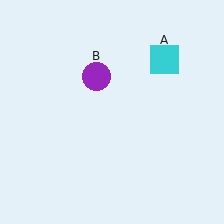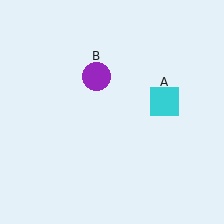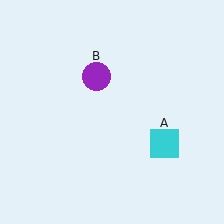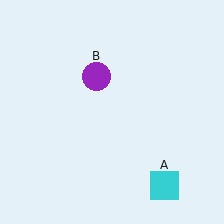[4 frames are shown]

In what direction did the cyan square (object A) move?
The cyan square (object A) moved down.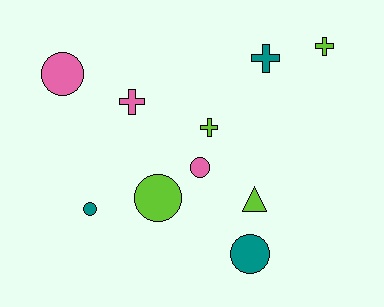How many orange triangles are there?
There are no orange triangles.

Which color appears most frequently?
Lime, with 4 objects.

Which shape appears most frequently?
Circle, with 5 objects.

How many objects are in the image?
There are 10 objects.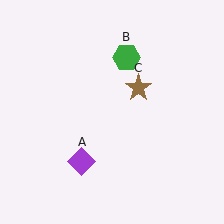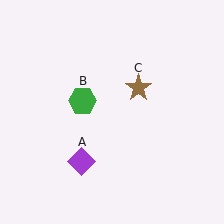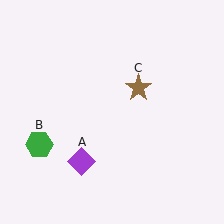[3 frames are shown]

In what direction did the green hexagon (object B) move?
The green hexagon (object B) moved down and to the left.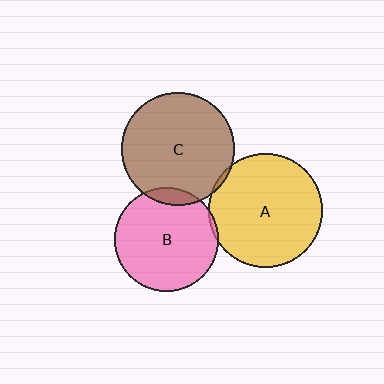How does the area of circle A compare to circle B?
Approximately 1.2 times.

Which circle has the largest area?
Circle A (yellow).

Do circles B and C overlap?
Yes.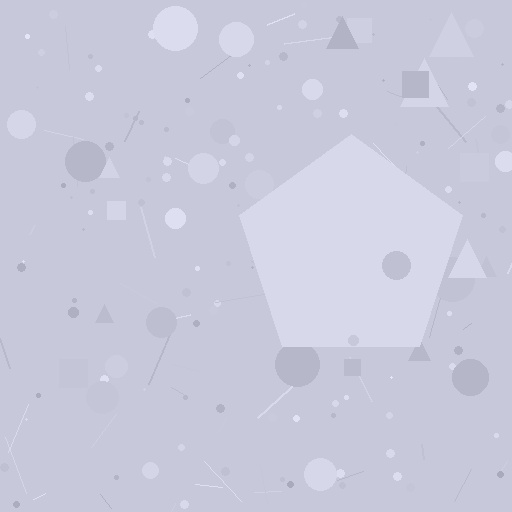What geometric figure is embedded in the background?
A pentagon is embedded in the background.